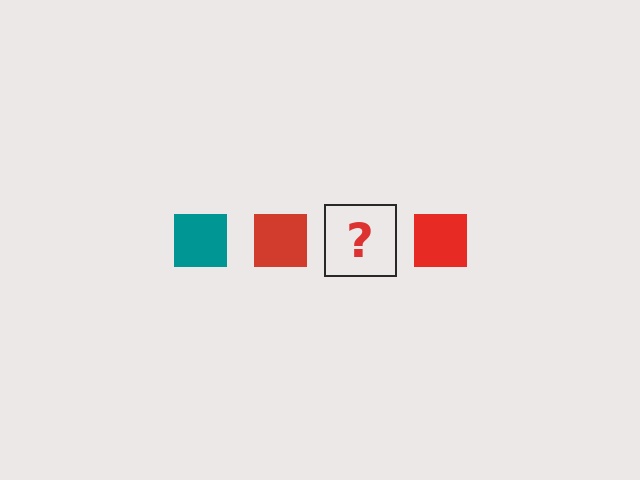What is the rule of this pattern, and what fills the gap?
The rule is that the pattern cycles through teal, red squares. The gap should be filled with a teal square.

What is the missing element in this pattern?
The missing element is a teal square.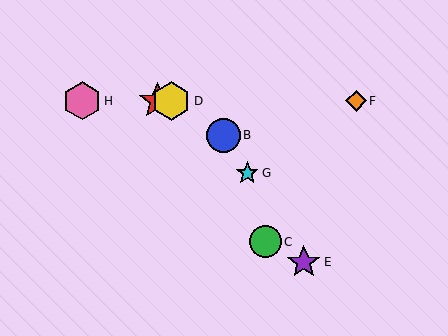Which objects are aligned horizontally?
Objects A, D, F, H are aligned horizontally.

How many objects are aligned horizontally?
4 objects (A, D, F, H) are aligned horizontally.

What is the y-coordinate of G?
Object G is at y≈173.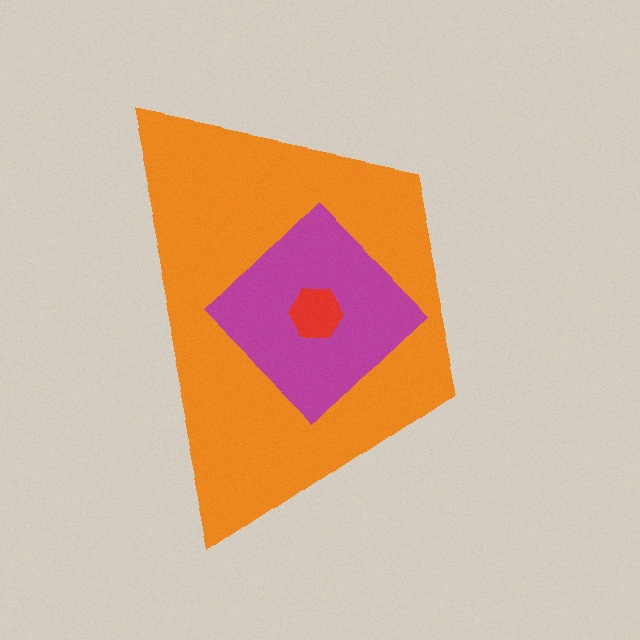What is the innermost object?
The red hexagon.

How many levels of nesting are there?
3.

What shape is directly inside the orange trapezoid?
The magenta diamond.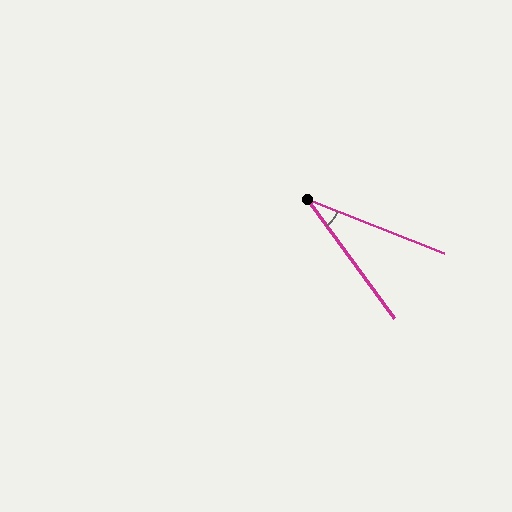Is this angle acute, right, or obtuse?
It is acute.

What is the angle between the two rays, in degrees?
Approximately 32 degrees.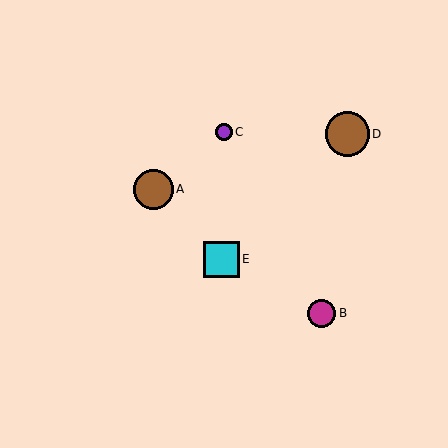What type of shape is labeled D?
Shape D is a brown circle.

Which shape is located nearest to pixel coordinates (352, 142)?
The brown circle (labeled D) at (347, 134) is nearest to that location.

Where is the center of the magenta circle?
The center of the magenta circle is at (322, 313).